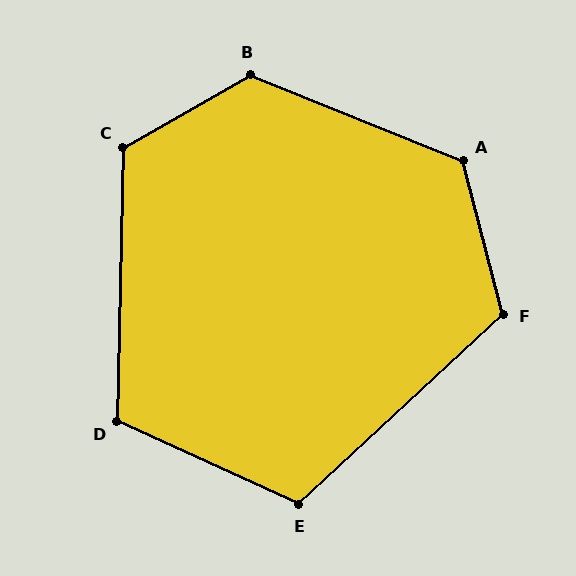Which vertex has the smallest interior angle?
E, at approximately 112 degrees.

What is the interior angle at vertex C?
Approximately 121 degrees (obtuse).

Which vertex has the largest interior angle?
B, at approximately 128 degrees.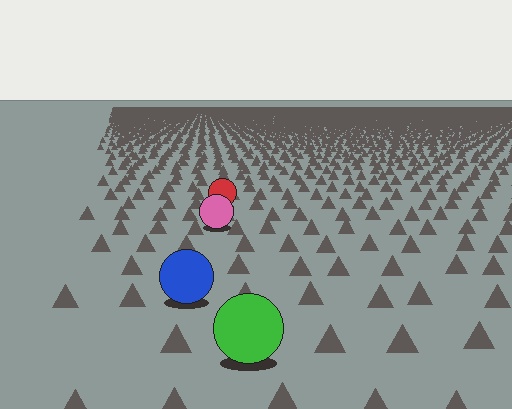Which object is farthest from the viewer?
The red circle is farthest from the viewer. It appears smaller and the ground texture around it is denser.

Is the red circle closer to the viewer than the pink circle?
No. The pink circle is closer — you can tell from the texture gradient: the ground texture is coarser near it.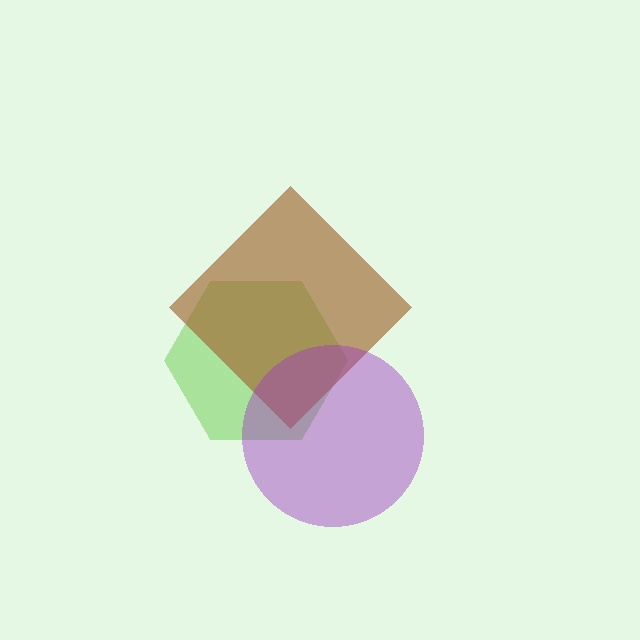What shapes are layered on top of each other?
The layered shapes are: a lime hexagon, a brown diamond, a purple circle.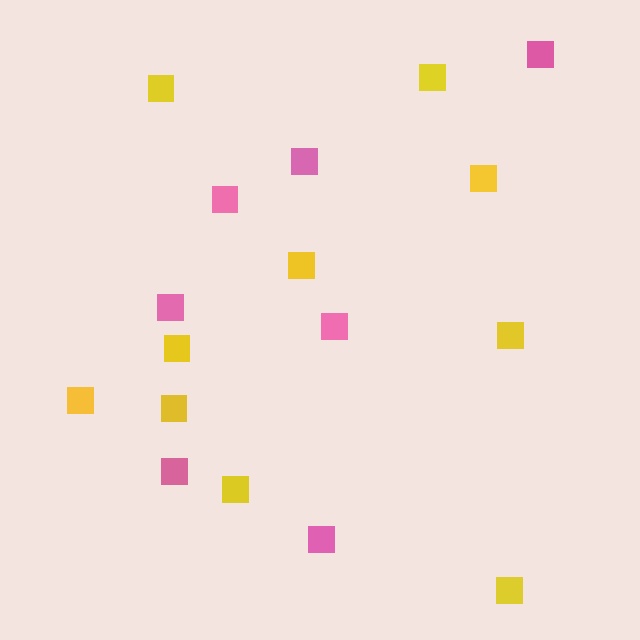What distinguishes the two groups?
There are 2 groups: one group of pink squares (7) and one group of yellow squares (10).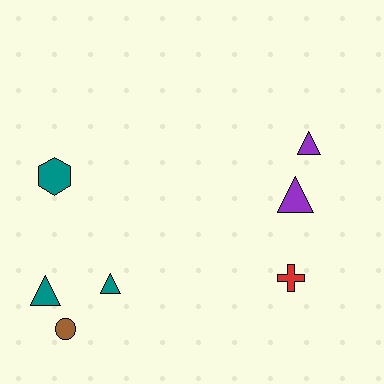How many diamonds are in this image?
There are no diamonds.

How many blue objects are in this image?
There are no blue objects.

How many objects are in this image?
There are 7 objects.